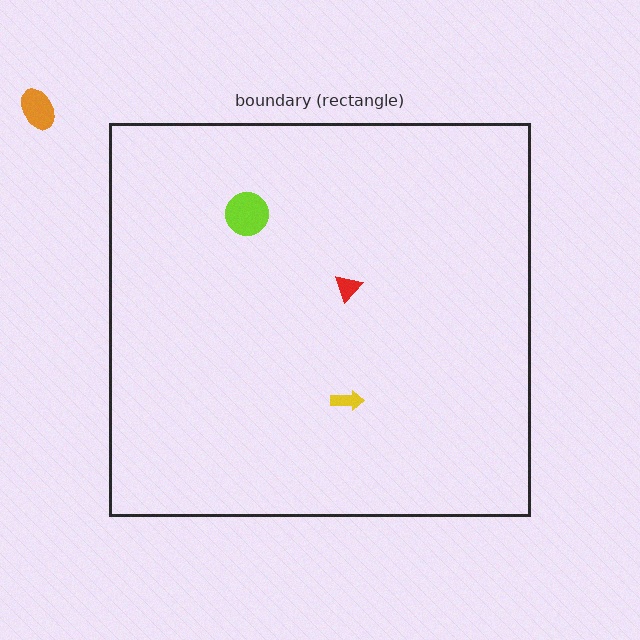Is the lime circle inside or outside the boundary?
Inside.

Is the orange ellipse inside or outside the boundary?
Outside.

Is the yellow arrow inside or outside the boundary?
Inside.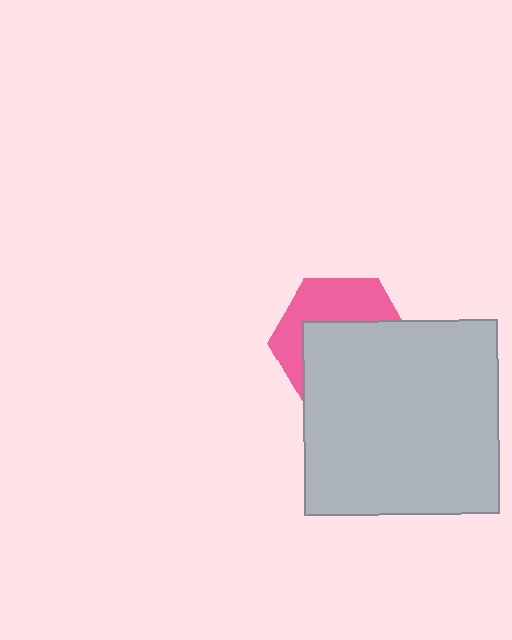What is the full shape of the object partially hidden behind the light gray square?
The partially hidden object is a pink hexagon.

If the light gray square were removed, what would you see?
You would see the complete pink hexagon.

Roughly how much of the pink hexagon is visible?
A small part of it is visible (roughly 41%).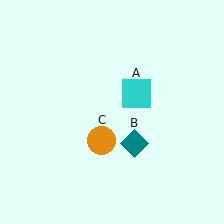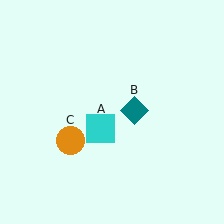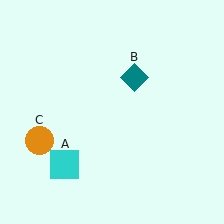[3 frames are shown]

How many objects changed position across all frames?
3 objects changed position: cyan square (object A), teal diamond (object B), orange circle (object C).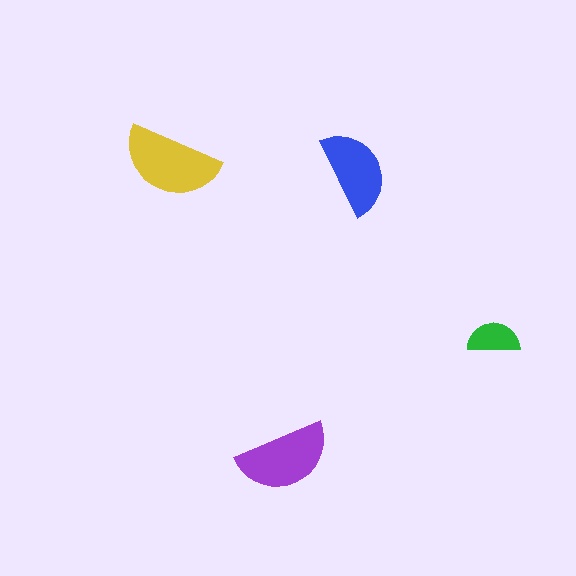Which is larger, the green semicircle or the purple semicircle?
The purple one.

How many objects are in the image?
There are 4 objects in the image.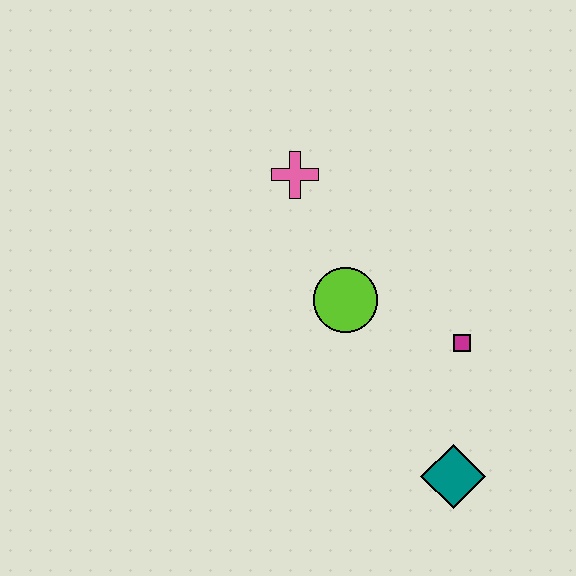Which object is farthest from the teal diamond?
The pink cross is farthest from the teal diamond.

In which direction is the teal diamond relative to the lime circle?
The teal diamond is below the lime circle.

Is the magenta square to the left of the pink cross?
No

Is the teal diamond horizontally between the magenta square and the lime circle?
Yes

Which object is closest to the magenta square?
The lime circle is closest to the magenta square.